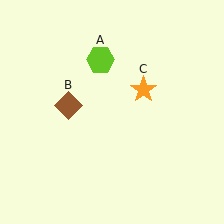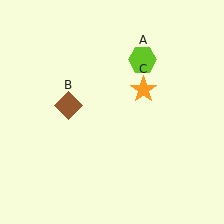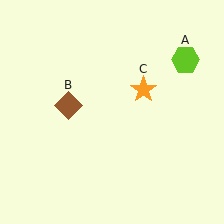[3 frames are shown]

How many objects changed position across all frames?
1 object changed position: lime hexagon (object A).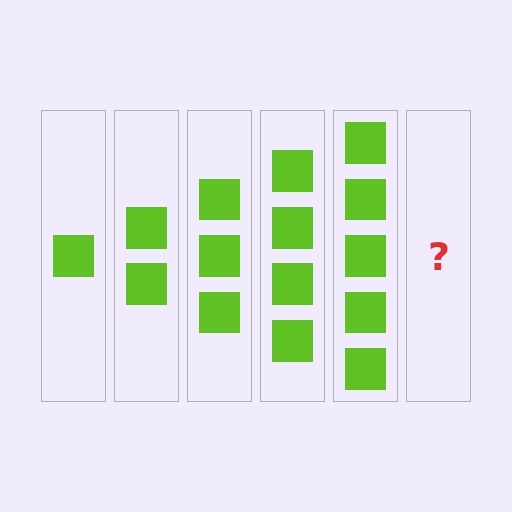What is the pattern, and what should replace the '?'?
The pattern is that each step adds one more square. The '?' should be 6 squares.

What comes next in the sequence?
The next element should be 6 squares.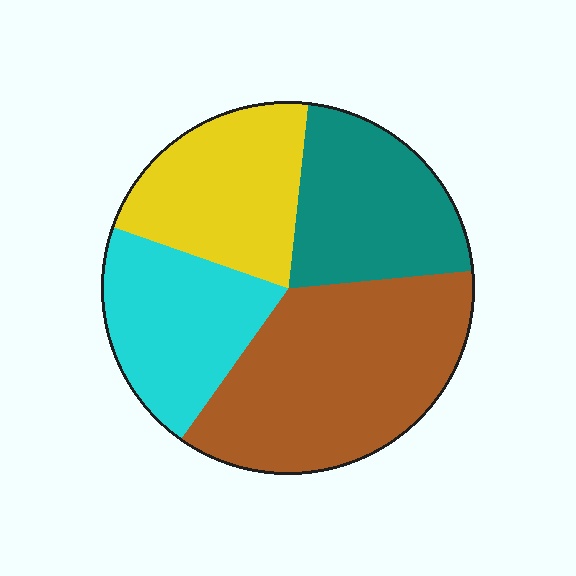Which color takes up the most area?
Brown, at roughly 35%.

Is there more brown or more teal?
Brown.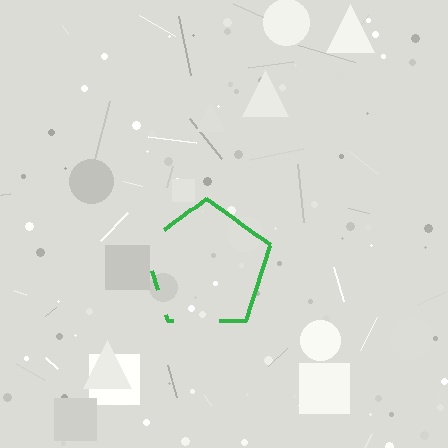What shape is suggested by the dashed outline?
The dashed outline suggests a pentagon.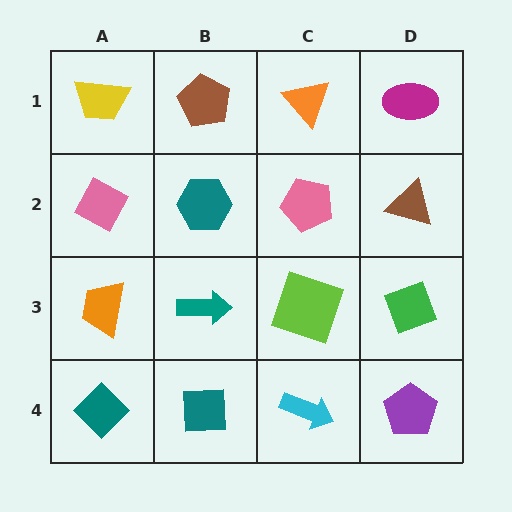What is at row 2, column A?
A pink diamond.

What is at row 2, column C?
A pink pentagon.